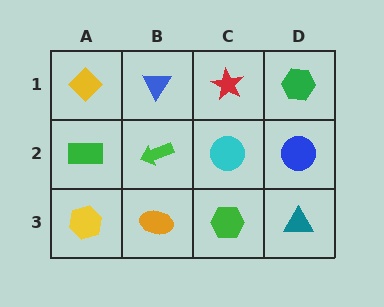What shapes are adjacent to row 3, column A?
A green rectangle (row 2, column A), an orange ellipse (row 3, column B).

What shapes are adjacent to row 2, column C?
A red star (row 1, column C), a green hexagon (row 3, column C), a green arrow (row 2, column B), a blue circle (row 2, column D).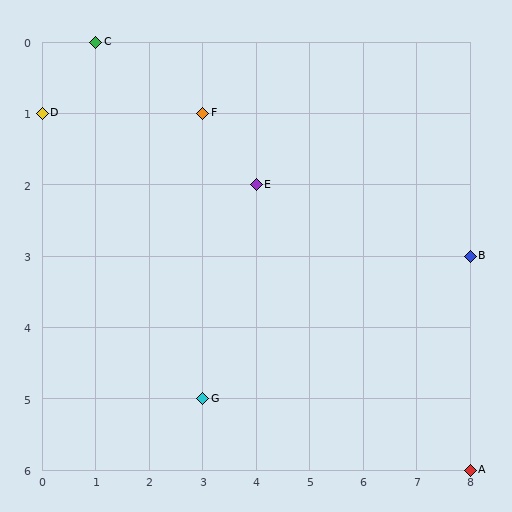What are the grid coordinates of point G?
Point G is at grid coordinates (3, 5).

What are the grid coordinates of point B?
Point B is at grid coordinates (8, 3).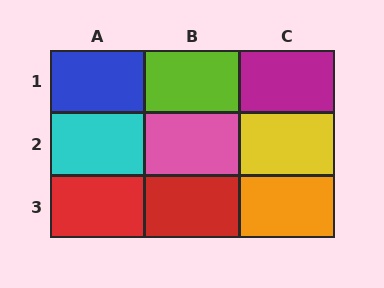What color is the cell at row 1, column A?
Blue.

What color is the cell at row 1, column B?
Lime.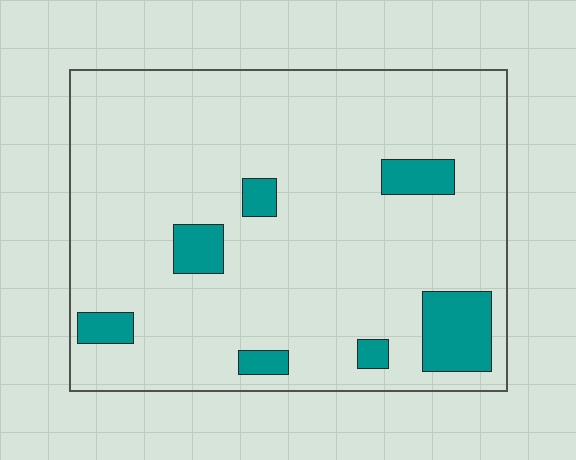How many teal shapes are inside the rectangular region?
7.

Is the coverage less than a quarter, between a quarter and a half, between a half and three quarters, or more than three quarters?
Less than a quarter.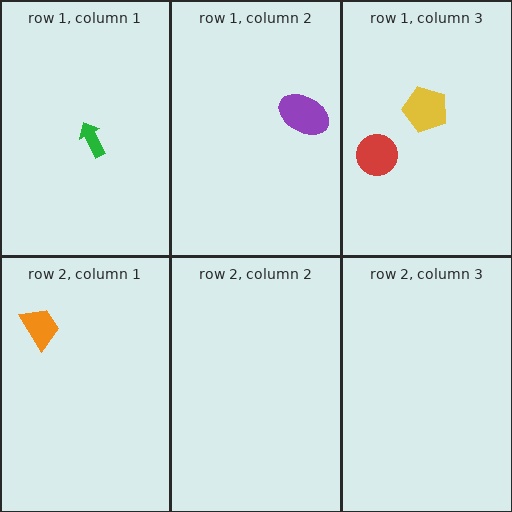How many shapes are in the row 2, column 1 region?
1.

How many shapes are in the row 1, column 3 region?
2.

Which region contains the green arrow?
The row 1, column 1 region.